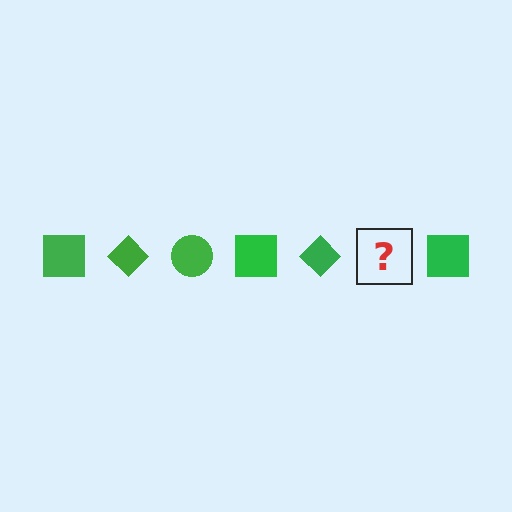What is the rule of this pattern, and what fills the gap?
The rule is that the pattern cycles through square, diamond, circle shapes in green. The gap should be filled with a green circle.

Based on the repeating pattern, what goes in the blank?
The blank should be a green circle.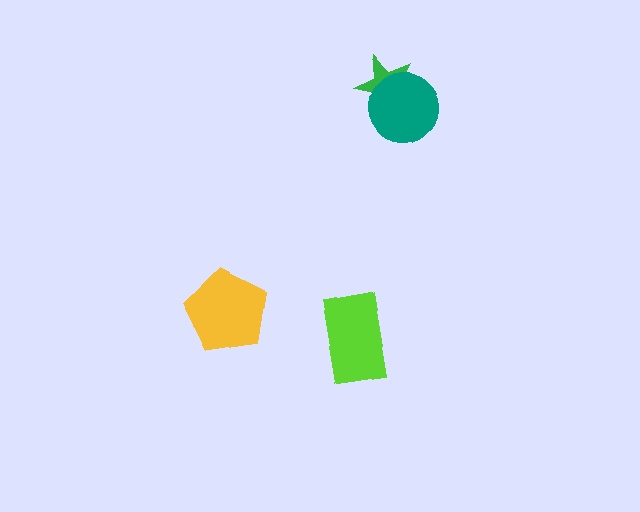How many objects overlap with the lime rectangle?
0 objects overlap with the lime rectangle.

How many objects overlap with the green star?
1 object overlaps with the green star.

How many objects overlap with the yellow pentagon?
0 objects overlap with the yellow pentagon.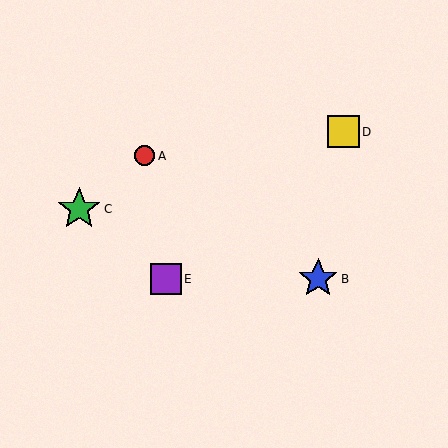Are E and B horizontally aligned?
Yes, both are at y≈279.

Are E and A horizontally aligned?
No, E is at y≈279 and A is at y≈156.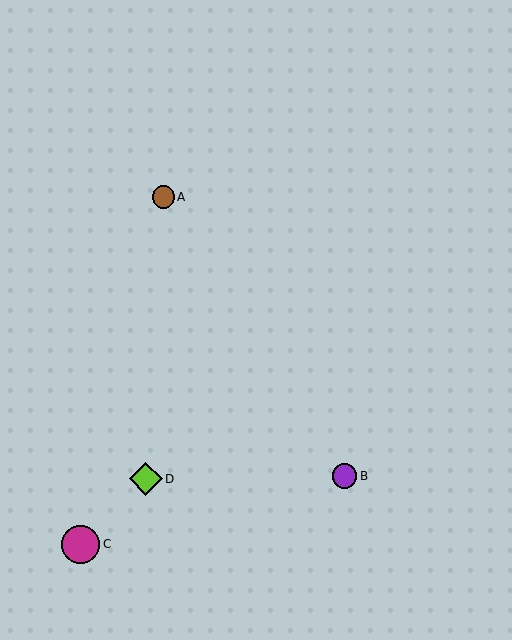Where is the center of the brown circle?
The center of the brown circle is at (163, 197).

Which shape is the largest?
The magenta circle (labeled C) is the largest.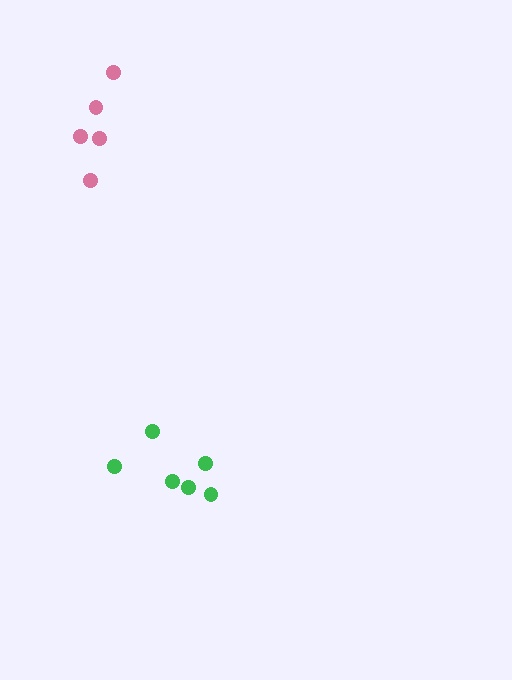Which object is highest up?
The pink cluster is topmost.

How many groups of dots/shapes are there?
There are 2 groups.